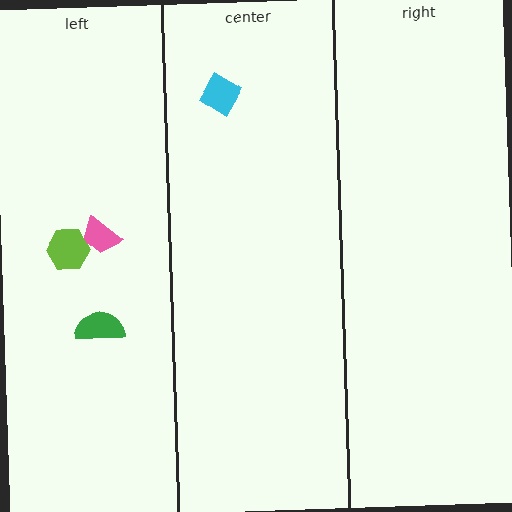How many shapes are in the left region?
3.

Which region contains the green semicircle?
The left region.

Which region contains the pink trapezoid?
The left region.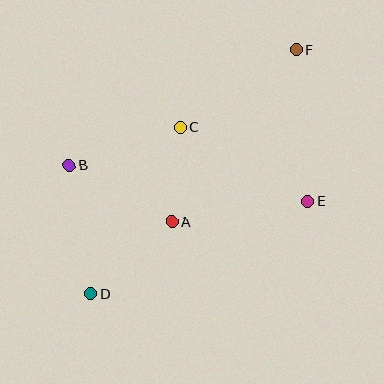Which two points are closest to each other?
Points A and C are closest to each other.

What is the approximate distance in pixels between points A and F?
The distance between A and F is approximately 213 pixels.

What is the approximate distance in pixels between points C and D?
The distance between C and D is approximately 189 pixels.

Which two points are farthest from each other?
Points D and F are farthest from each other.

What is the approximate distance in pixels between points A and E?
The distance between A and E is approximately 137 pixels.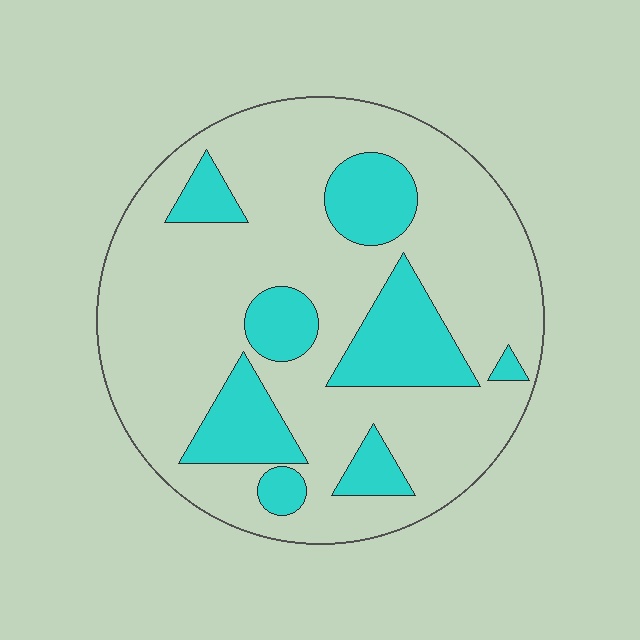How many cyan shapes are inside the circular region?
8.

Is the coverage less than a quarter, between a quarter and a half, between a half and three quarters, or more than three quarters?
Less than a quarter.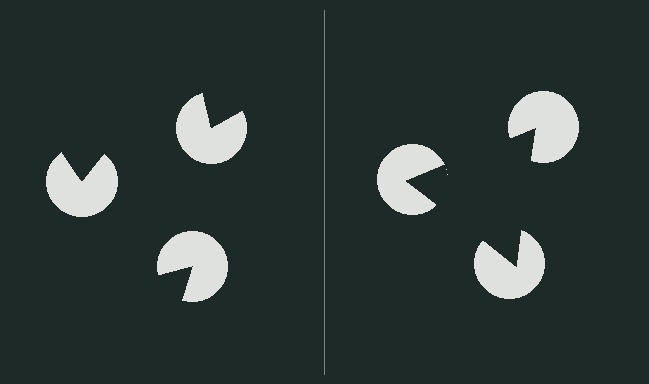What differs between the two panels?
The pac-man discs are positioned identically on both sides; only the wedge orientations differ. On the right they align to a triangle; on the left they are misaligned.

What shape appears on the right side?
An illusory triangle.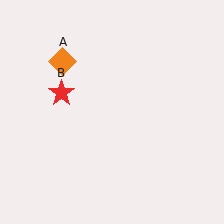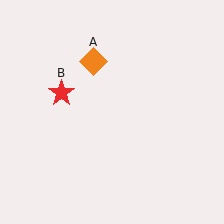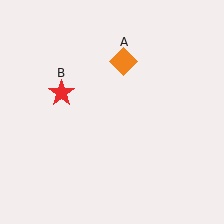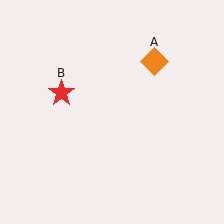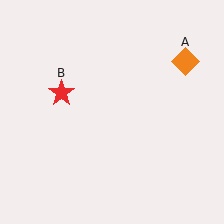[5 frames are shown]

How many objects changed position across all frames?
1 object changed position: orange diamond (object A).